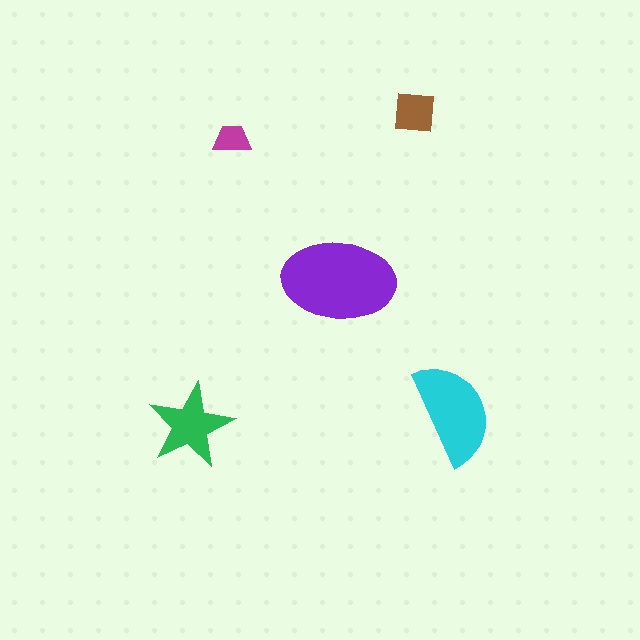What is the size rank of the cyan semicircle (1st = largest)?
2nd.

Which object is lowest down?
The green star is bottommost.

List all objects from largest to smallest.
The purple ellipse, the cyan semicircle, the green star, the brown square, the magenta trapezoid.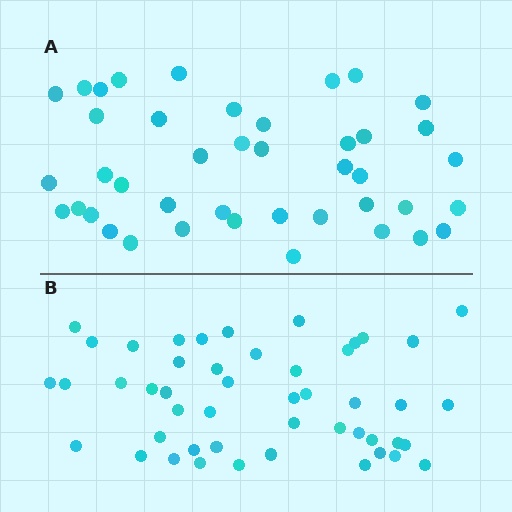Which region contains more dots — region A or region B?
Region B (the bottom region) has more dots.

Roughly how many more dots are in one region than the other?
Region B has about 6 more dots than region A.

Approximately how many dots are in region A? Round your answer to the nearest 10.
About 40 dots. (The exact count is 42, which rounds to 40.)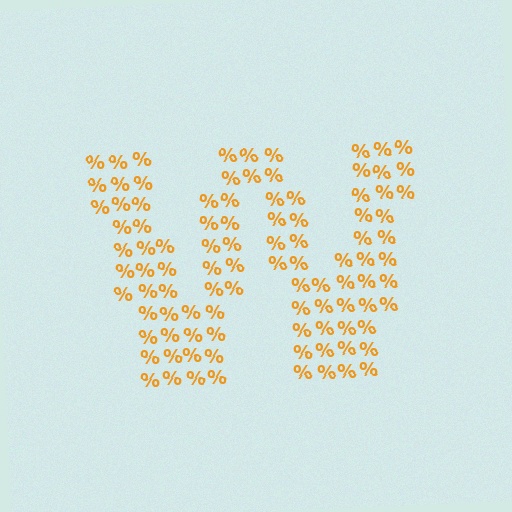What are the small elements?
The small elements are percent signs.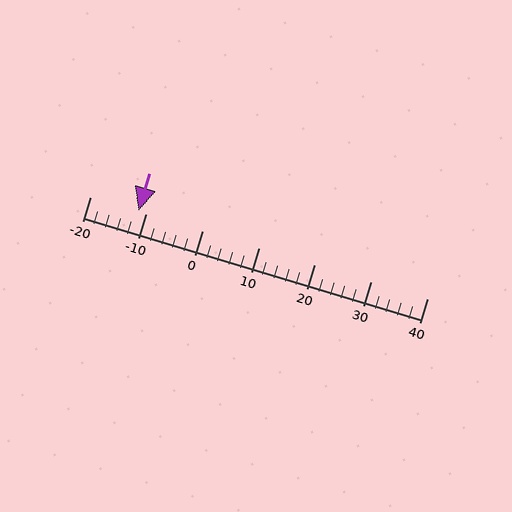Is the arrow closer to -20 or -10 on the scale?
The arrow is closer to -10.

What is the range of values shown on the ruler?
The ruler shows values from -20 to 40.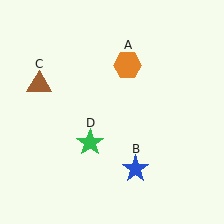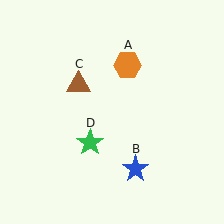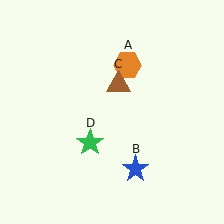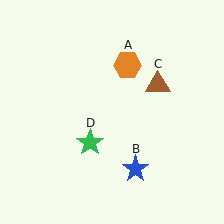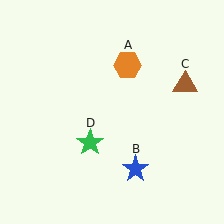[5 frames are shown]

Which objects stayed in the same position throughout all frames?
Orange hexagon (object A) and blue star (object B) and green star (object D) remained stationary.